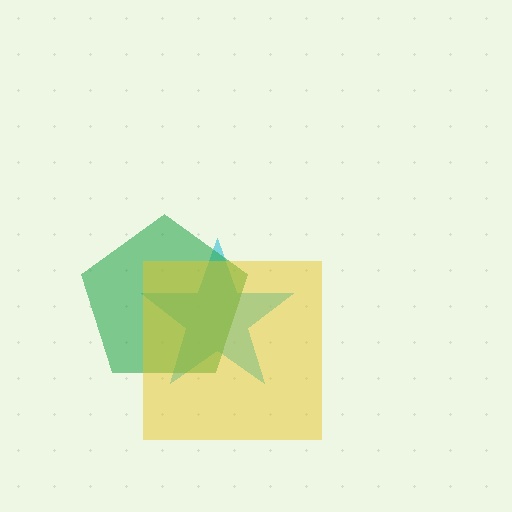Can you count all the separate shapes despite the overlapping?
Yes, there are 3 separate shapes.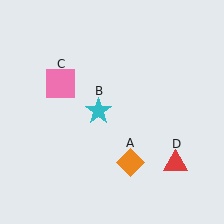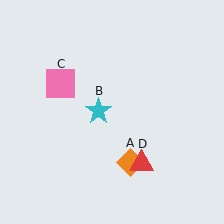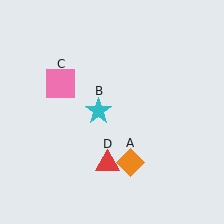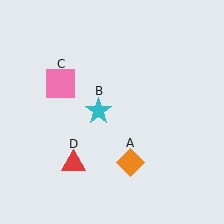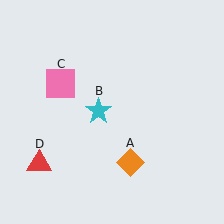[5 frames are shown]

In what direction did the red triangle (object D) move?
The red triangle (object D) moved left.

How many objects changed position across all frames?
1 object changed position: red triangle (object D).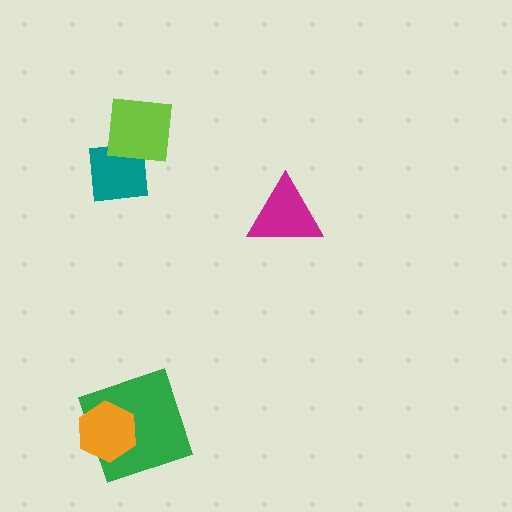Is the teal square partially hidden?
Yes, it is partially covered by another shape.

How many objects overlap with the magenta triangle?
0 objects overlap with the magenta triangle.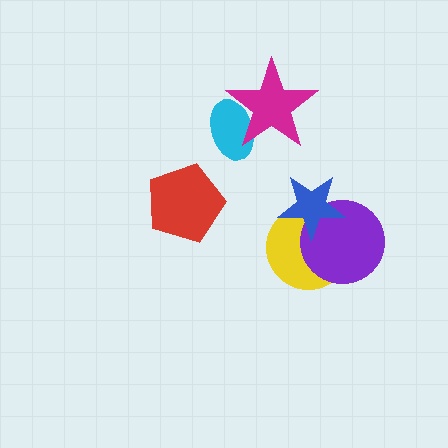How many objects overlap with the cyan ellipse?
1 object overlaps with the cyan ellipse.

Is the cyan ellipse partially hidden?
Yes, it is partially covered by another shape.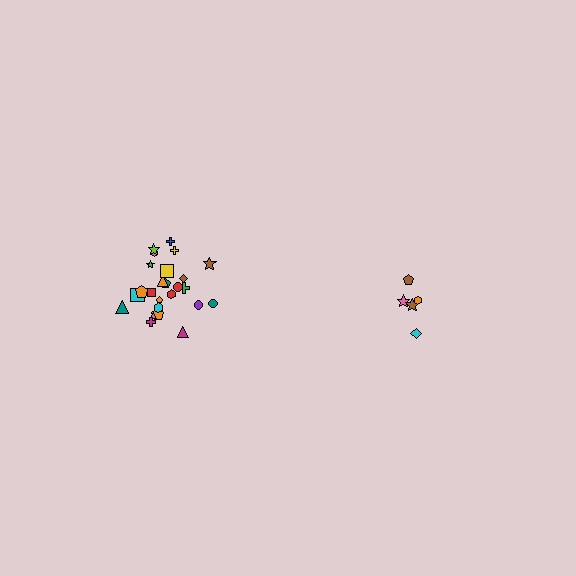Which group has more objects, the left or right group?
The left group.